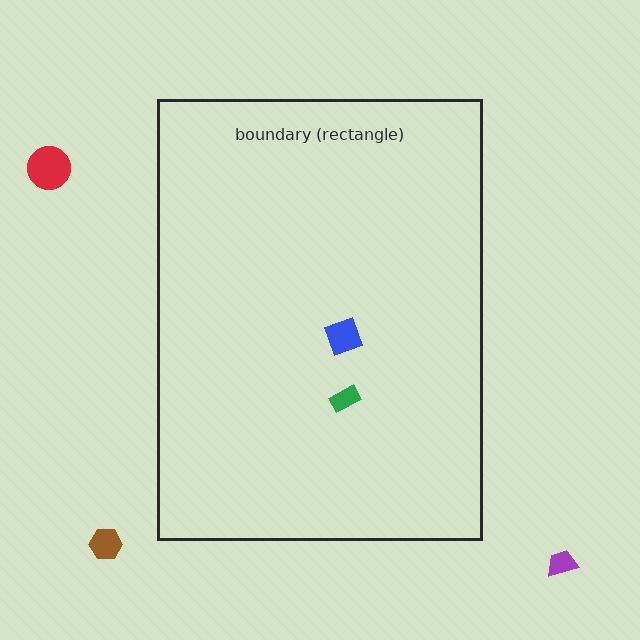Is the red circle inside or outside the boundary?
Outside.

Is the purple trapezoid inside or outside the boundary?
Outside.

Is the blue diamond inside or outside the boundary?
Inside.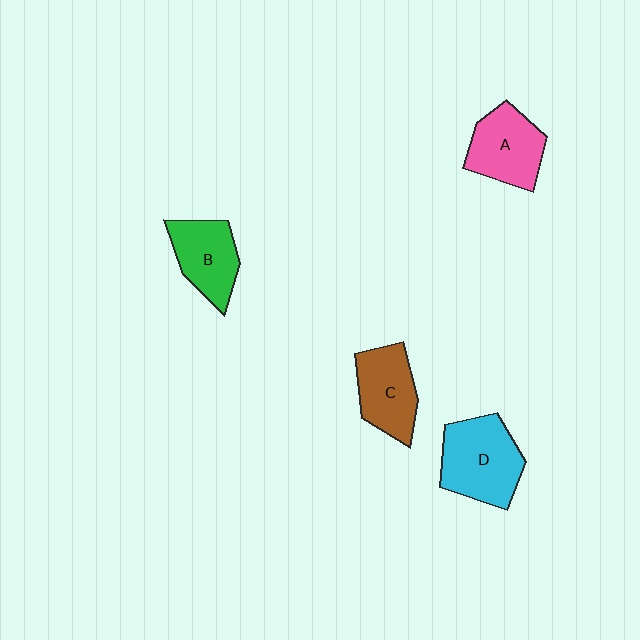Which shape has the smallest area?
Shape B (green).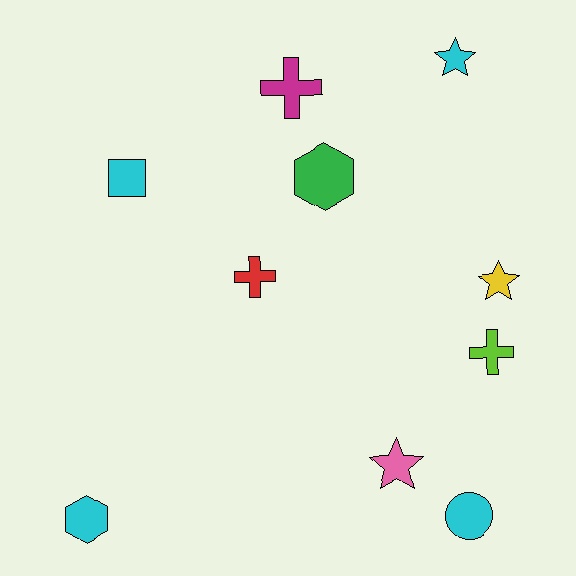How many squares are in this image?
There is 1 square.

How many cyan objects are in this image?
There are 4 cyan objects.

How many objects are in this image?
There are 10 objects.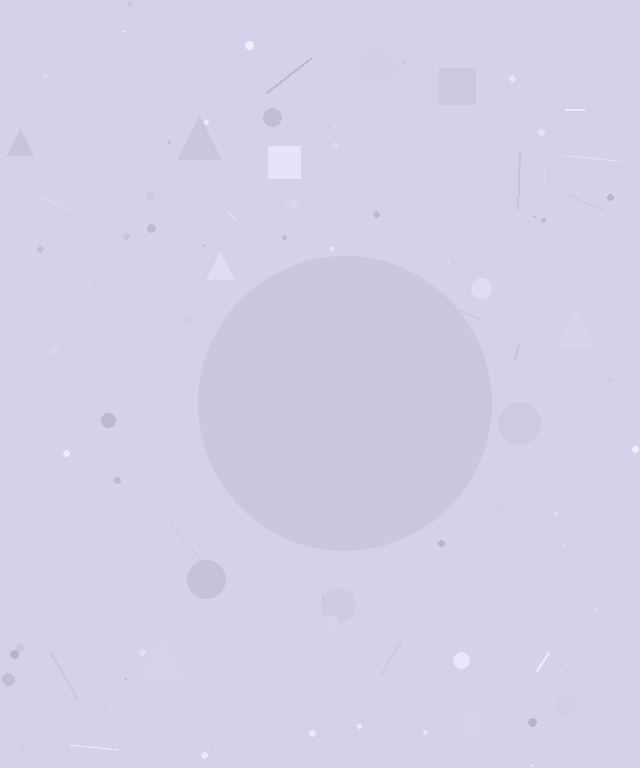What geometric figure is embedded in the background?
A circle is embedded in the background.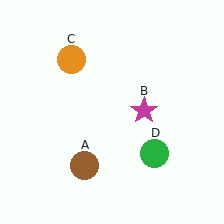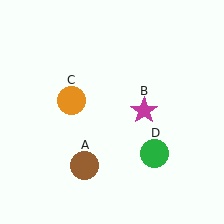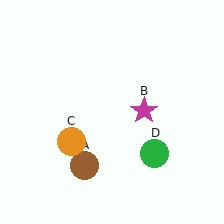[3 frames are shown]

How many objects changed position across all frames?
1 object changed position: orange circle (object C).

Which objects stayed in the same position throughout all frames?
Brown circle (object A) and magenta star (object B) and green circle (object D) remained stationary.